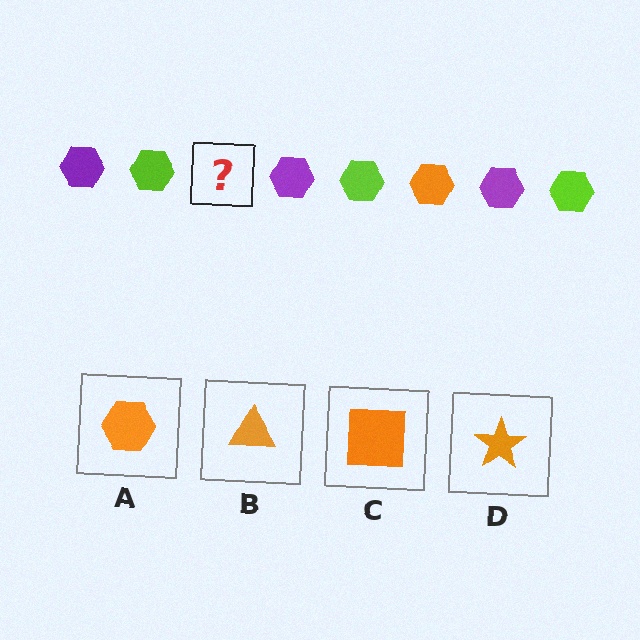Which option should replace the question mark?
Option A.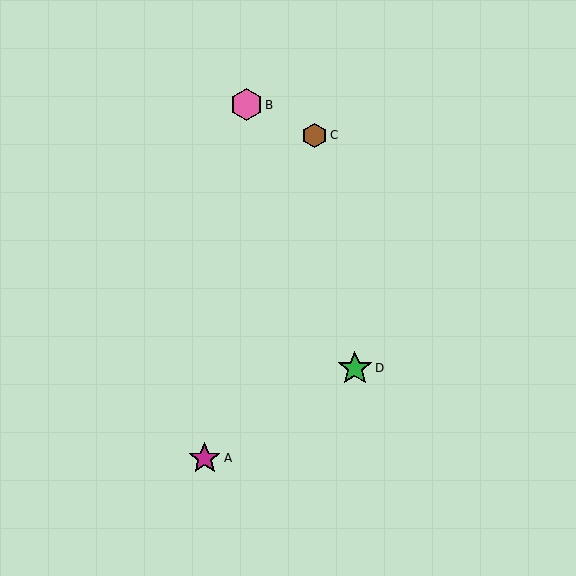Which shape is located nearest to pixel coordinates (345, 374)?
The green star (labeled D) at (355, 368) is nearest to that location.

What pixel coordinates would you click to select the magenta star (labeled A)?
Click at (205, 458) to select the magenta star A.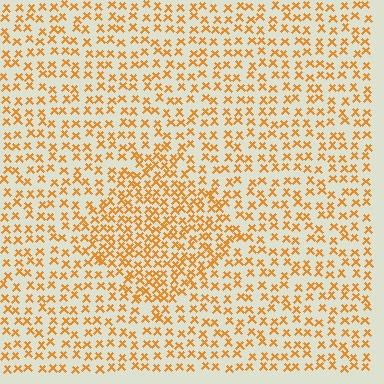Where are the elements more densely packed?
The elements are more densely packed inside the diamond boundary.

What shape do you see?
I see a diamond.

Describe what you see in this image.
The image contains small orange elements arranged at two different densities. A diamond-shaped region is visible where the elements are more densely packed than the surrounding area.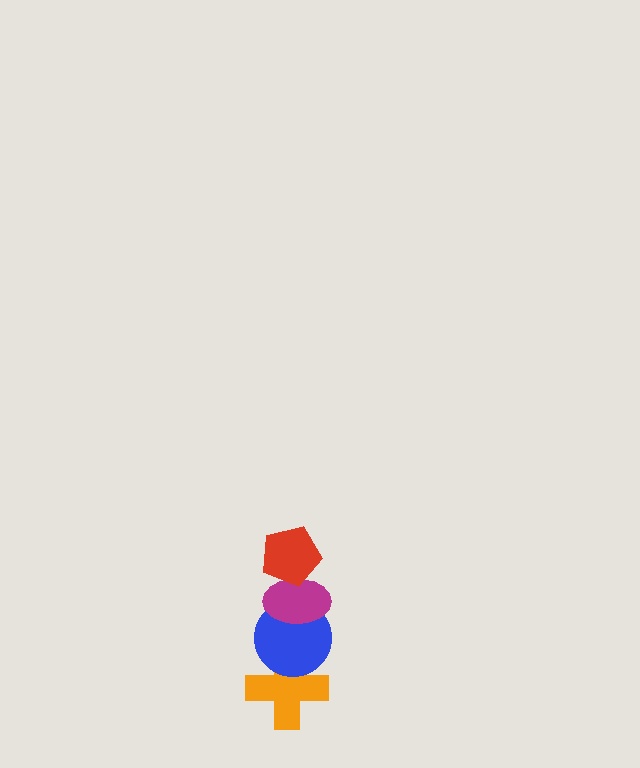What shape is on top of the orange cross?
The blue circle is on top of the orange cross.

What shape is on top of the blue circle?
The magenta ellipse is on top of the blue circle.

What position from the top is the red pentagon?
The red pentagon is 1st from the top.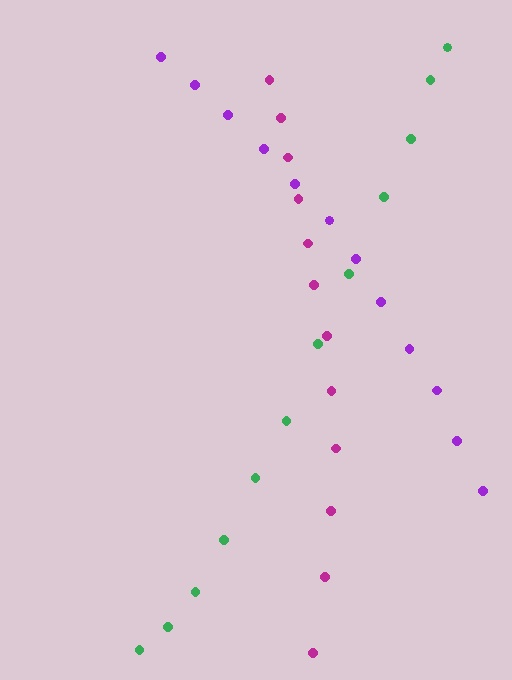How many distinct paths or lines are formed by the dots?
There are 3 distinct paths.